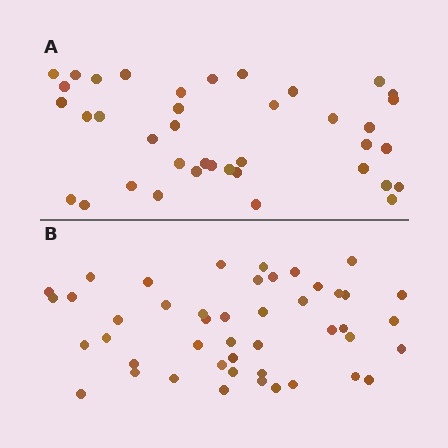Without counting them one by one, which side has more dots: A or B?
Region B (the bottom region) has more dots.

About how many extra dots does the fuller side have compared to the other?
Region B has roughly 8 or so more dots than region A.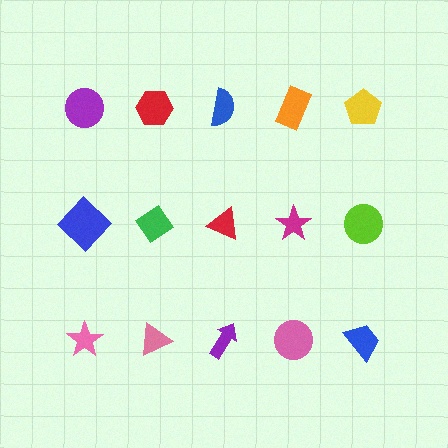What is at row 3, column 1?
A pink star.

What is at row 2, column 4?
A magenta star.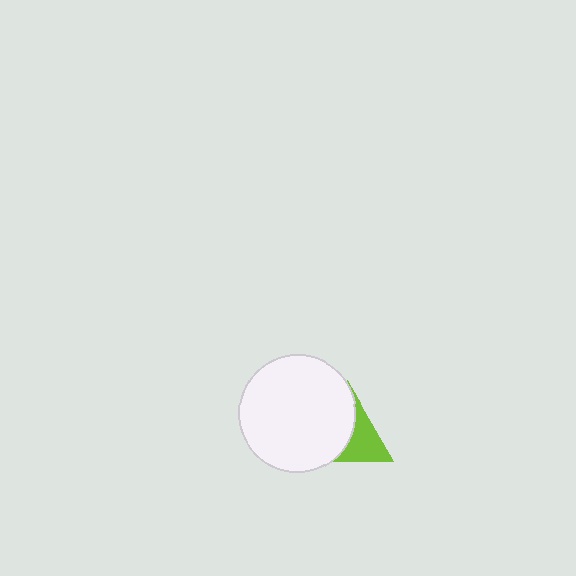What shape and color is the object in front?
The object in front is a white circle.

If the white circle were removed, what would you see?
You would see the complete lime triangle.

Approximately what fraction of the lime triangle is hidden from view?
Roughly 58% of the lime triangle is hidden behind the white circle.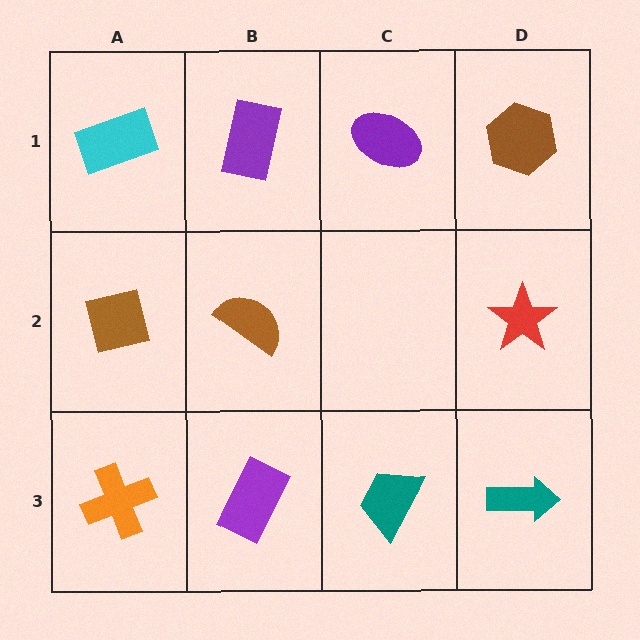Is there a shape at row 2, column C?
No, that cell is empty.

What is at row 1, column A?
A cyan rectangle.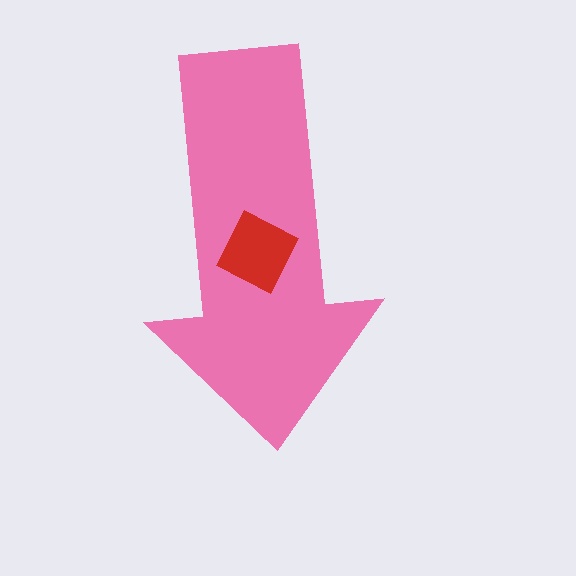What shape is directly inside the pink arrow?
The red diamond.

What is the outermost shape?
The pink arrow.